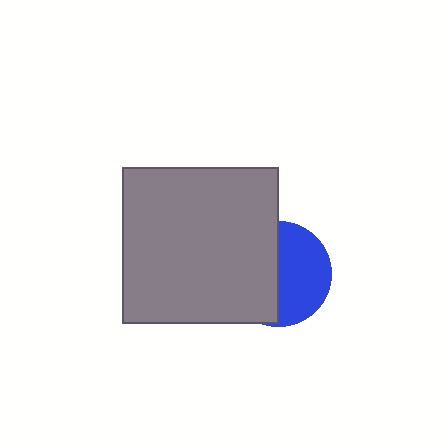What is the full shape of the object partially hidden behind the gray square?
The partially hidden object is a blue circle.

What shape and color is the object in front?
The object in front is a gray square.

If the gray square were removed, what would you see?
You would see the complete blue circle.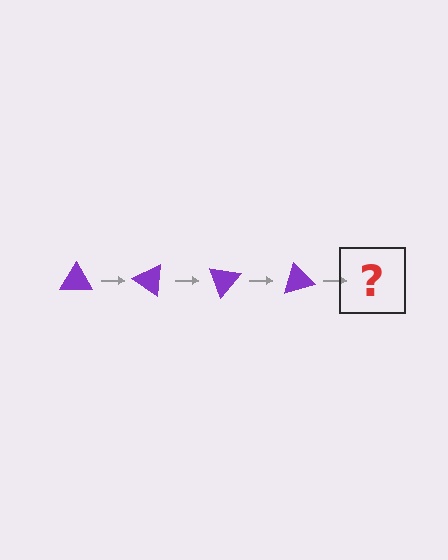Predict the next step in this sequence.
The next step is a purple triangle rotated 140 degrees.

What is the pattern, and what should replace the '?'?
The pattern is that the triangle rotates 35 degrees each step. The '?' should be a purple triangle rotated 140 degrees.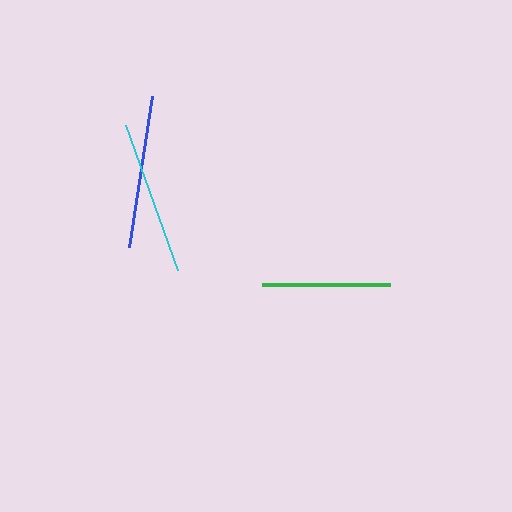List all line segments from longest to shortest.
From longest to shortest: cyan, blue, green.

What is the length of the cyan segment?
The cyan segment is approximately 153 pixels long.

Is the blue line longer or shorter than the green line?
The blue line is longer than the green line.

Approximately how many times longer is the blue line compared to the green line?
The blue line is approximately 1.2 times the length of the green line.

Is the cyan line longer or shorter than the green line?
The cyan line is longer than the green line.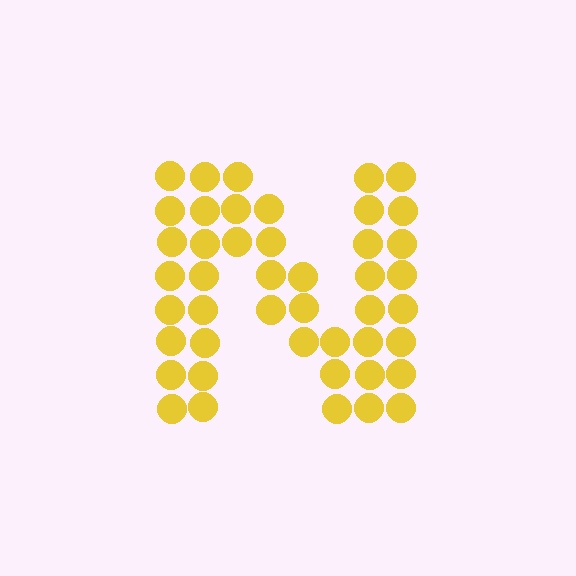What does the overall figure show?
The overall figure shows the letter N.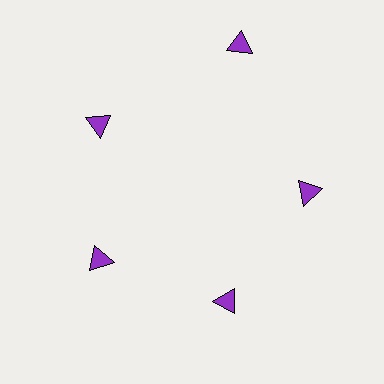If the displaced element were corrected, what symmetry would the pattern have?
It would have 5-fold rotational symmetry — the pattern would map onto itself every 72 degrees.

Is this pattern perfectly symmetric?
No. The 5 purple triangles are arranged in a ring, but one element near the 1 o'clock position is pushed outward from the center, breaking the 5-fold rotational symmetry.